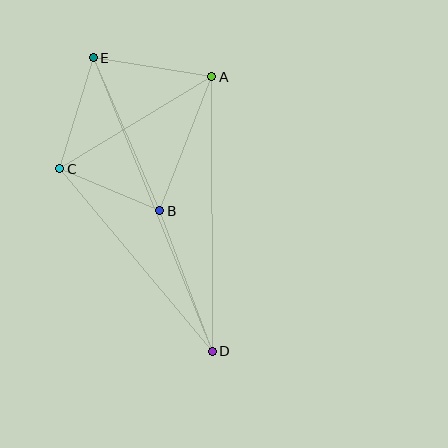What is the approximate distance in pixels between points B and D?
The distance between B and D is approximately 150 pixels.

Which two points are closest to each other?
Points B and C are closest to each other.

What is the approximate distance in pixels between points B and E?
The distance between B and E is approximately 167 pixels.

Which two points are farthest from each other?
Points D and E are farthest from each other.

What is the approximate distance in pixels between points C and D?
The distance between C and D is approximately 238 pixels.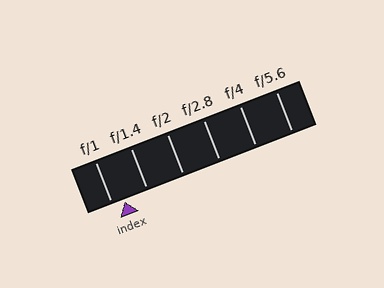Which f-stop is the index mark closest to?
The index mark is closest to f/1.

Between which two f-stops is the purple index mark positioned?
The index mark is between f/1 and f/1.4.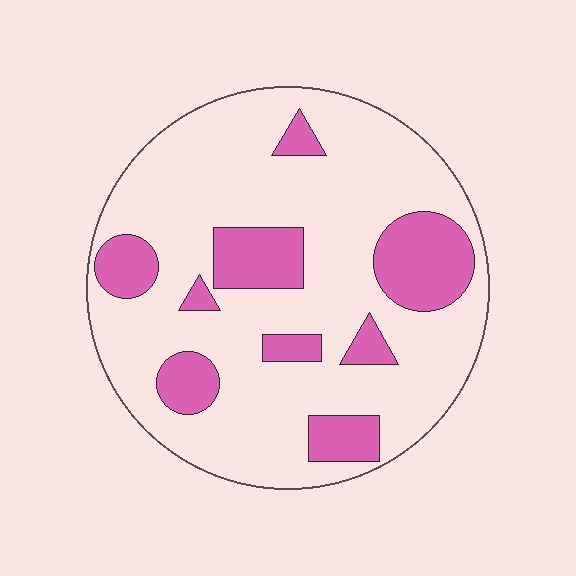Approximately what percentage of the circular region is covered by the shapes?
Approximately 25%.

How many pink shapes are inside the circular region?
9.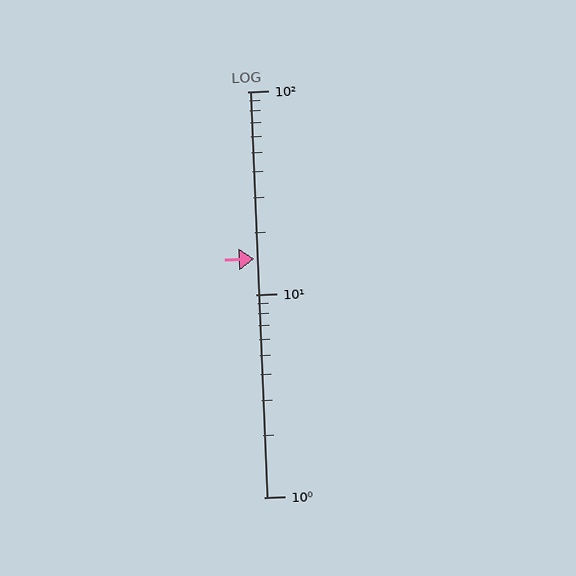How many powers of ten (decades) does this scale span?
The scale spans 2 decades, from 1 to 100.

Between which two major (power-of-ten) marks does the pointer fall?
The pointer is between 10 and 100.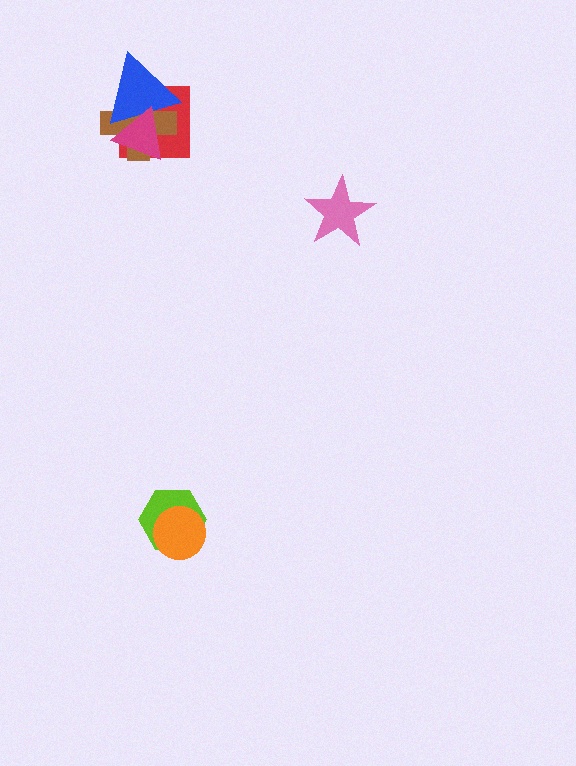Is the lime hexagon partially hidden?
Yes, it is partially covered by another shape.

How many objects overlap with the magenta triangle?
3 objects overlap with the magenta triangle.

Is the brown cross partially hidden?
Yes, it is partially covered by another shape.